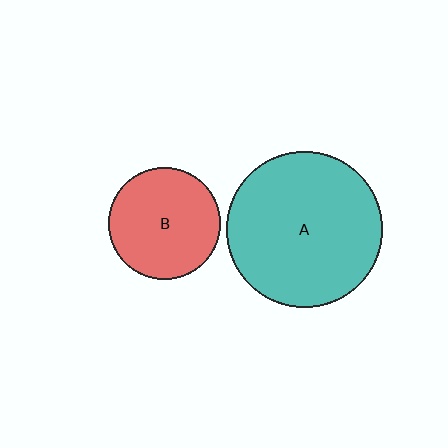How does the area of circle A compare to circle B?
Approximately 1.9 times.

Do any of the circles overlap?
No, none of the circles overlap.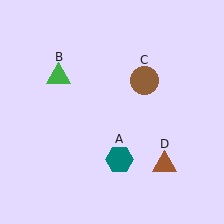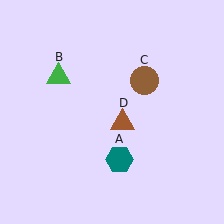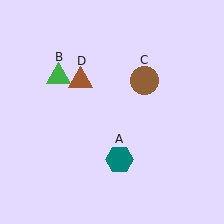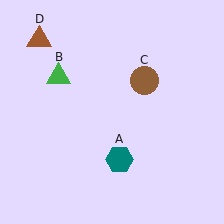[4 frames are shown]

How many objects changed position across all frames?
1 object changed position: brown triangle (object D).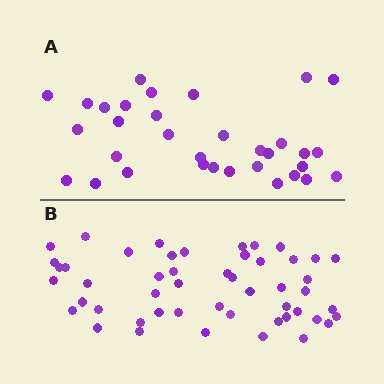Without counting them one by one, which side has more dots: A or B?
Region B (the bottom region) has more dots.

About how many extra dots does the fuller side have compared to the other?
Region B has approximately 15 more dots than region A.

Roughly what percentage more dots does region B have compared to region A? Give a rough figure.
About 50% more.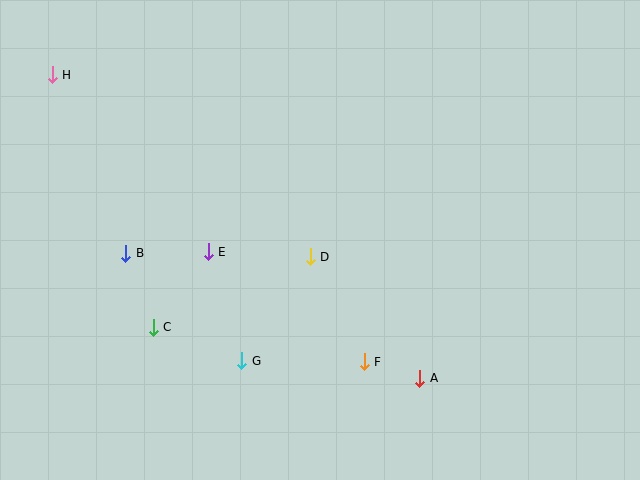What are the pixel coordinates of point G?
Point G is at (242, 361).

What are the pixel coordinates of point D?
Point D is at (310, 257).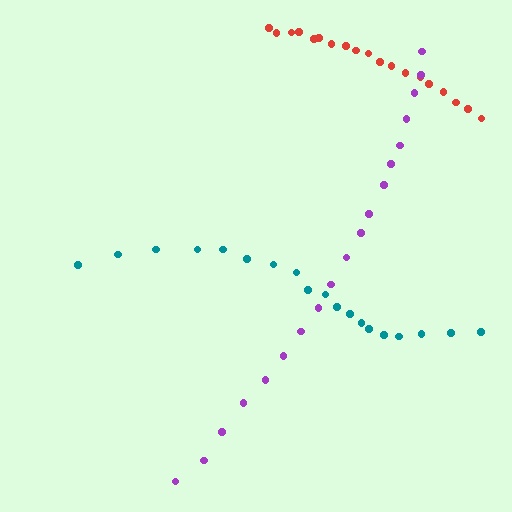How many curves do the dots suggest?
There are 3 distinct paths.